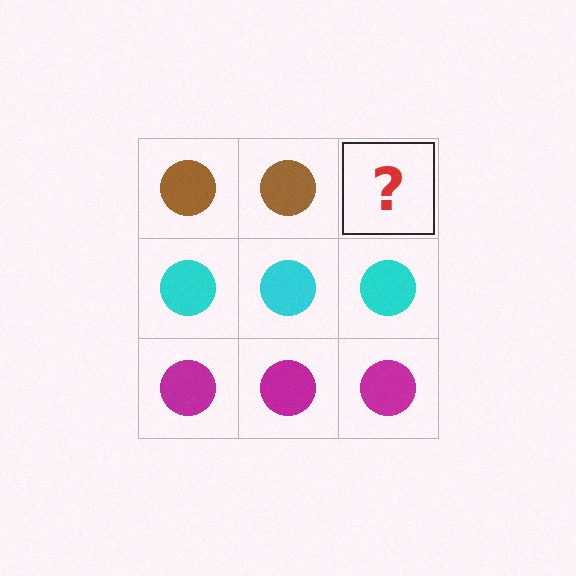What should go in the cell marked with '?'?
The missing cell should contain a brown circle.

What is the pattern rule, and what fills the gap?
The rule is that each row has a consistent color. The gap should be filled with a brown circle.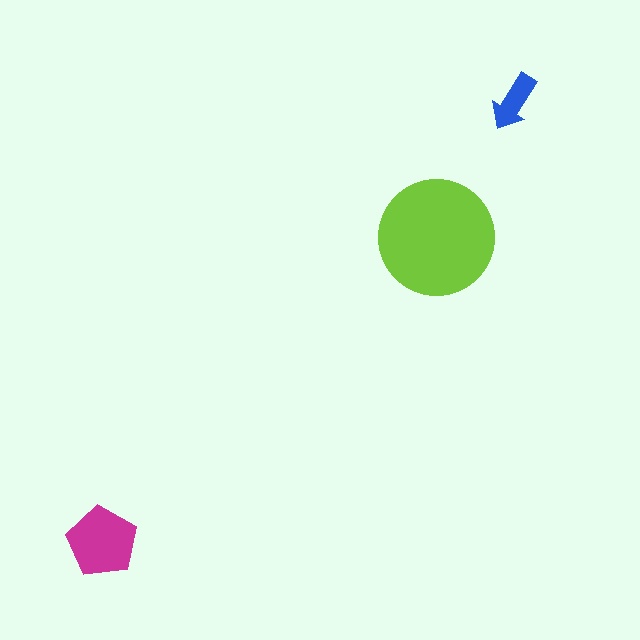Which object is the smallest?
The blue arrow.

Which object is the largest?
The lime circle.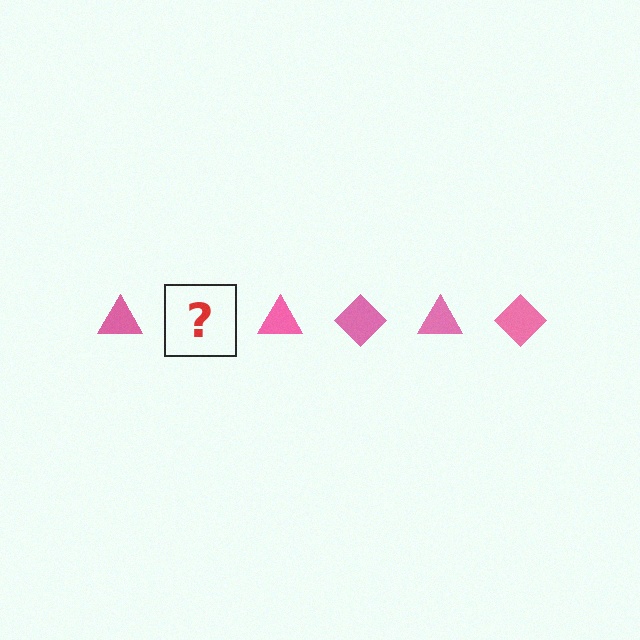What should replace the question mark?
The question mark should be replaced with a pink diamond.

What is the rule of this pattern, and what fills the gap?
The rule is that the pattern cycles through triangle, diamond shapes in pink. The gap should be filled with a pink diamond.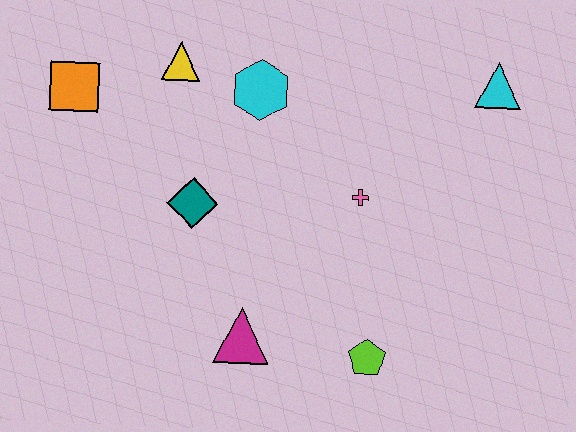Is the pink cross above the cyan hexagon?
No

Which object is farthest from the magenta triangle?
The cyan triangle is farthest from the magenta triangle.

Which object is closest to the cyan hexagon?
The yellow triangle is closest to the cyan hexagon.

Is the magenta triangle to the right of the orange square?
Yes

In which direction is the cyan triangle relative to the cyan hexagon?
The cyan triangle is to the right of the cyan hexagon.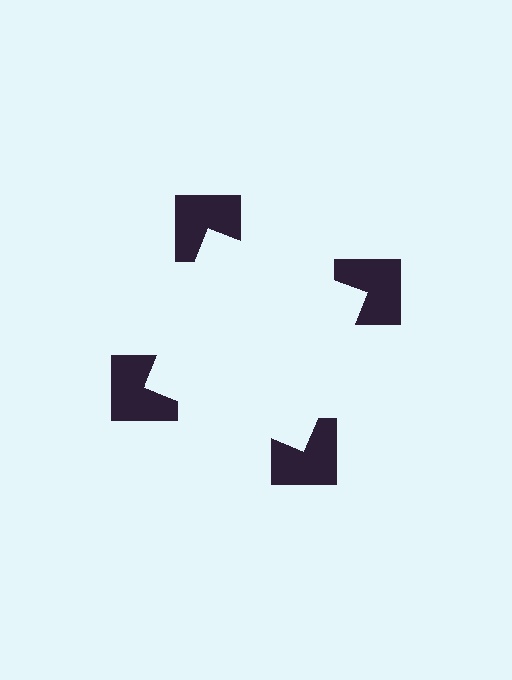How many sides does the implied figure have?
4 sides.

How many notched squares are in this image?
There are 4 — one at each vertex of the illusory square.